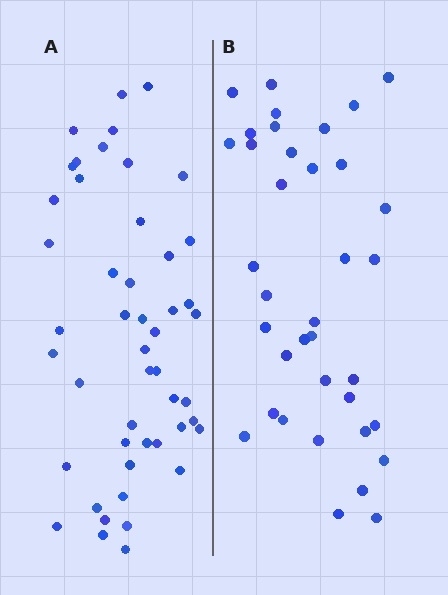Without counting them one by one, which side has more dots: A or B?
Region A (the left region) has more dots.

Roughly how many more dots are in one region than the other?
Region A has roughly 12 or so more dots than region B.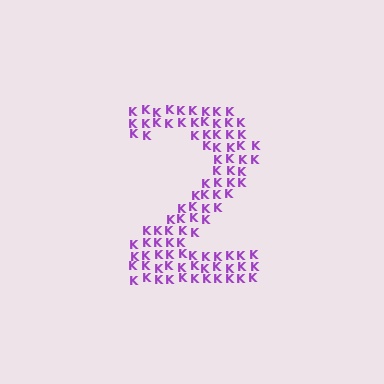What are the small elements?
The small elements are letter K's.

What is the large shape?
The large shape is the digit 2.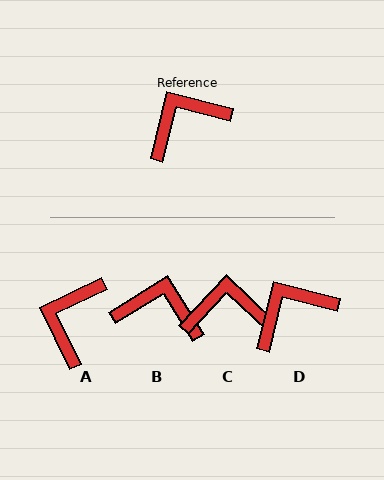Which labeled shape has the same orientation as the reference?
D.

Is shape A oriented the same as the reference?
No, it is off by about 40 degrees.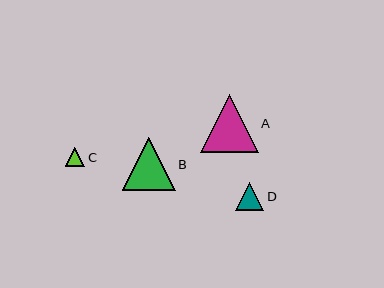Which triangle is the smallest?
Triangle C is the smallest with a size of approximately 19 pixels.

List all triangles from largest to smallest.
From largest to smallest: A, B, D, C.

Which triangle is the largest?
Triangle A is the largest with a size of approximately 58 pixels.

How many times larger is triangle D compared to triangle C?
Triangle D is approximately 1.4 times the size of triangle C.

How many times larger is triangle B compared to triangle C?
Triangle B is approximately 2.7 times the size of triangle C.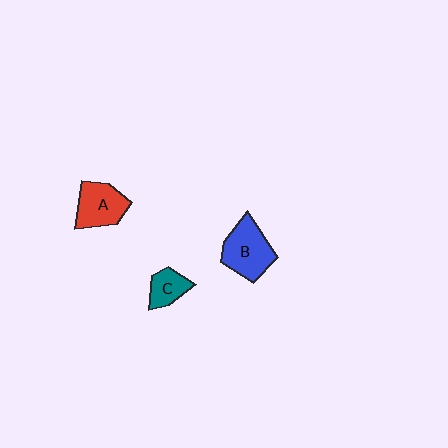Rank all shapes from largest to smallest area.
From largest to smallest: B (blue), A (red), C (teal).